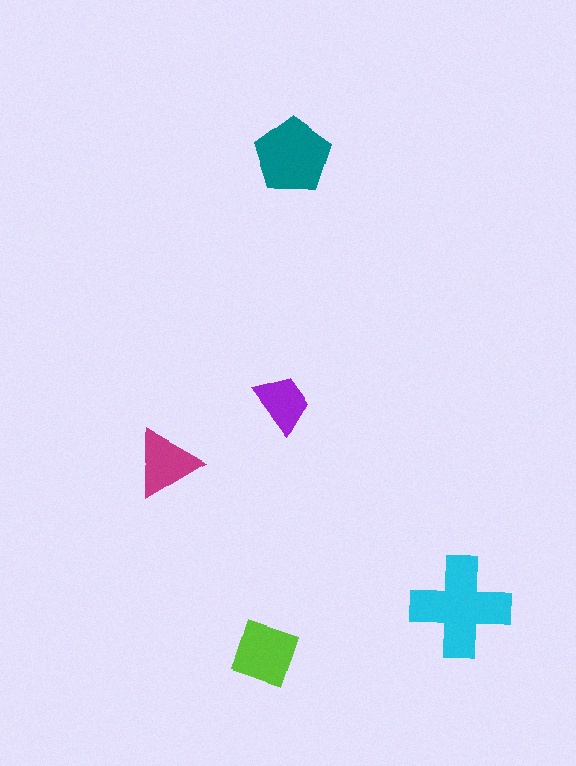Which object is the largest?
The cyan cross.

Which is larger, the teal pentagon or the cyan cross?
The cyan cross.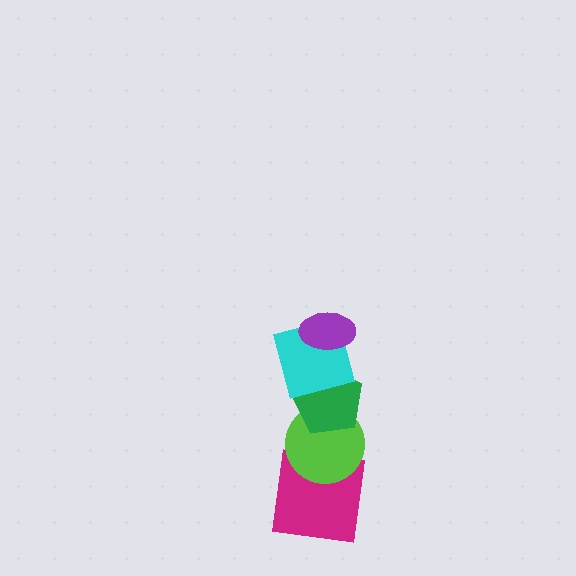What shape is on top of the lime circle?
The green pentagon is on top of the lime circle.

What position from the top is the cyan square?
The cyan square is 2nd from the top.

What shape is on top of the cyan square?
The purple ellipse is on top of the cyan square.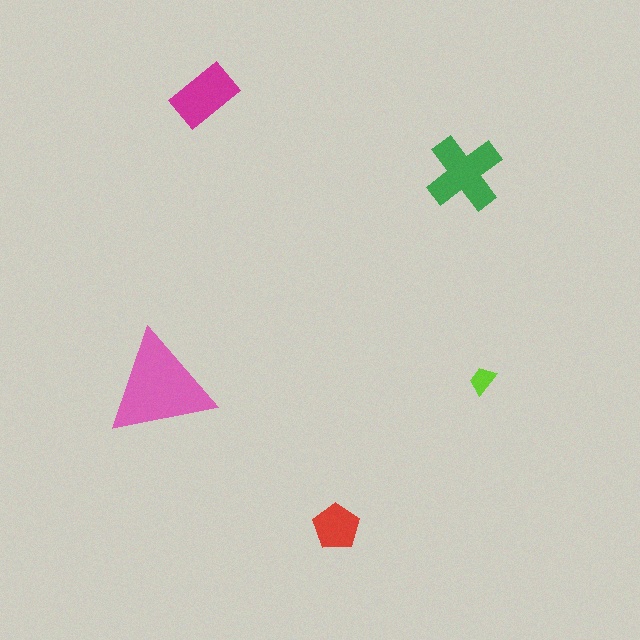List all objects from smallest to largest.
The lime trapezoid, the red pentagon, the magenta rectangle, the green cross, the pink triangle.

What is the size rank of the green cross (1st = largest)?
2nd.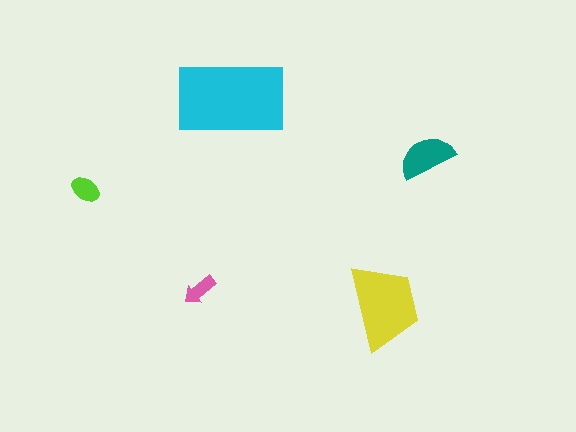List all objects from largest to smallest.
The cyan rectangle, the yellow trapezoid, the teal semicircle, the lime ellipse, the pink arrow.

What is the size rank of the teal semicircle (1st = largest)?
3rd.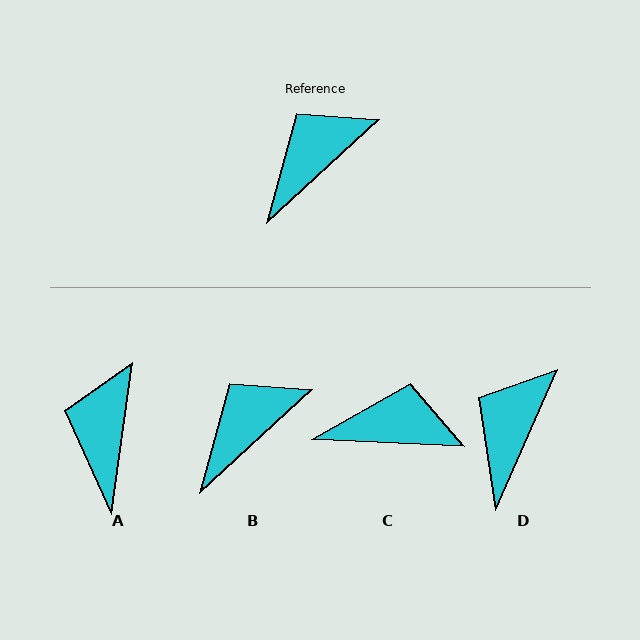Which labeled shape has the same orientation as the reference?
B.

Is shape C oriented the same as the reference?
No, it is off by about 45 degrees.